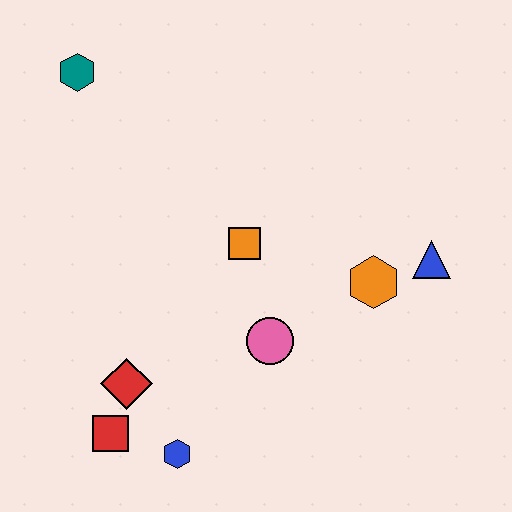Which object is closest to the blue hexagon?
The red square is closest to the blue hexagon.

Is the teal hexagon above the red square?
Yes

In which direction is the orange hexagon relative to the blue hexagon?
The orange hexagon is to the right of the blue hexagon.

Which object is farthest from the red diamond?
The blue triangle is farthest from the red diamond.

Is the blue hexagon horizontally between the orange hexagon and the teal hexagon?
Yes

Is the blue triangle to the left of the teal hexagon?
No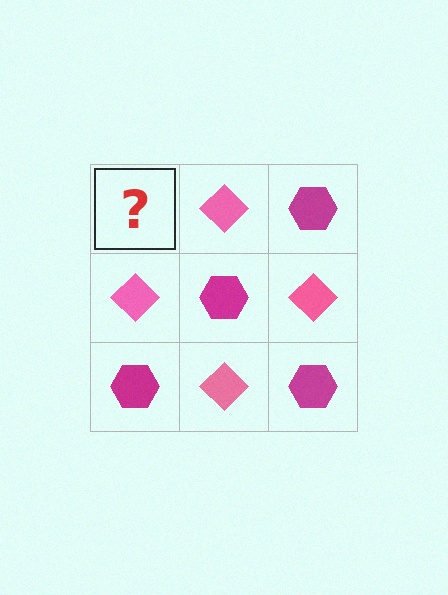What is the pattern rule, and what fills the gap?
The rule is that it alternates magenta hexagon and pink diamond in a checkerboard pattern. The gap should be filled with a magenta hexagon.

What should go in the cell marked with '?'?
The missing cell should contain a magenta hexagon.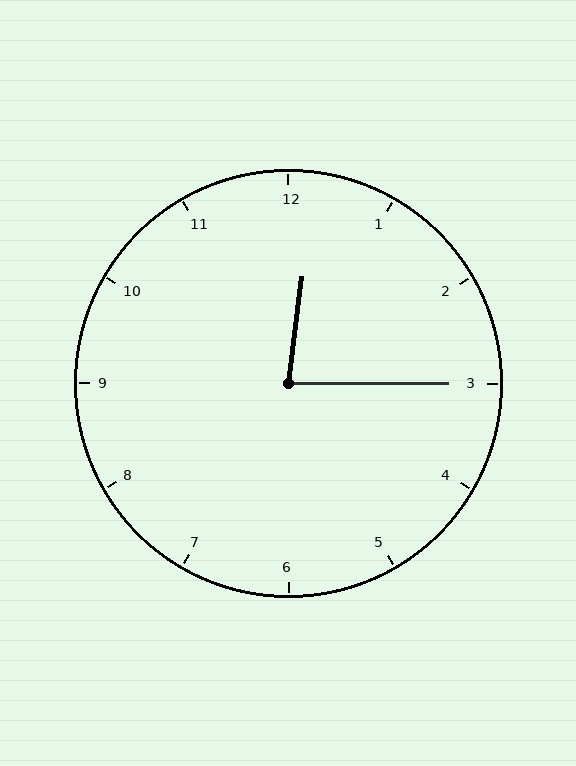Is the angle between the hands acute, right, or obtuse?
It is acute.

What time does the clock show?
12:15.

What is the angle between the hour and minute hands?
Approximately 82 degrees.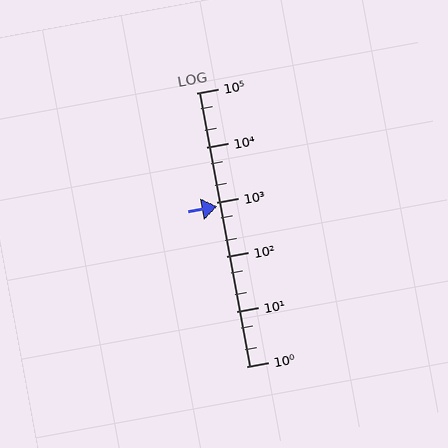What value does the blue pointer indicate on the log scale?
The pointer indicates approximately 840.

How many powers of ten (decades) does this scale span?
The scale spans 5 decades, from 1 to 100000.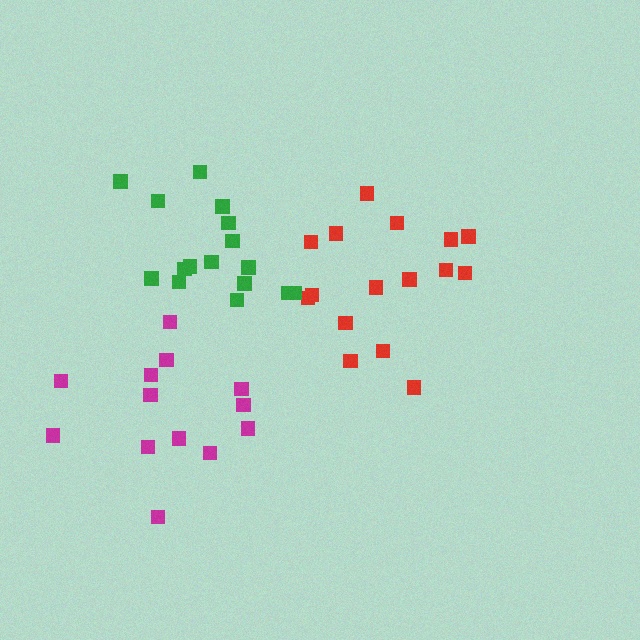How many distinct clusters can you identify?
There are 3 distinct clusters.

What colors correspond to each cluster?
The clusters are colored: red, magenta, green.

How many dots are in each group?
Group 1: 16 dots, Group 2: 13 dots, Group 3: 16 dots (45 total).